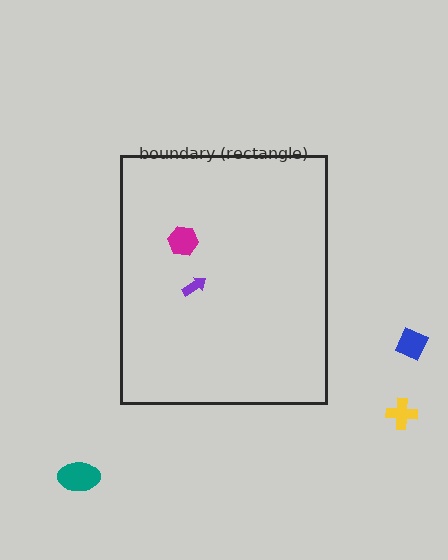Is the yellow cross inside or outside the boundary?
Outside.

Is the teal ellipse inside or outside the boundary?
Outside.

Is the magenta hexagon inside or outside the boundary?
Inside.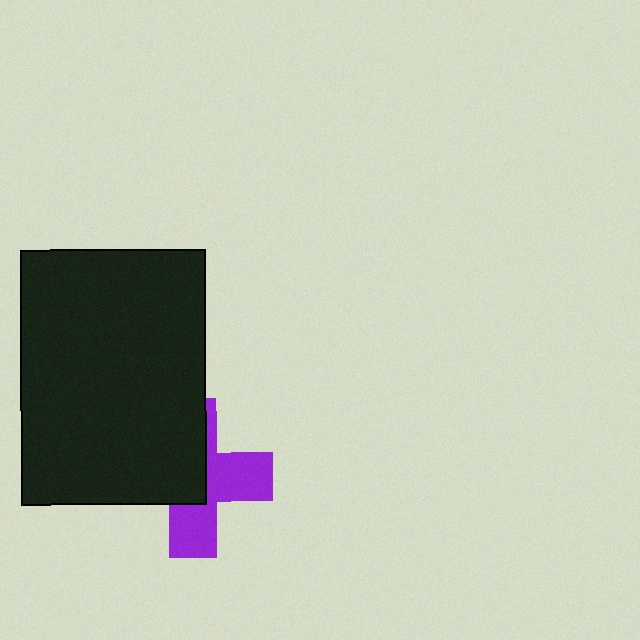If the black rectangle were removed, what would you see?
You would see the complete purple cross.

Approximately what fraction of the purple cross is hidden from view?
Roughly 51% of the purple cross is hidden behind the black rectangle.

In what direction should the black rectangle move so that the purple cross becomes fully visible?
The black rectangle should move toward the upper-left. That is the shortest direction to clear the overlap and leave the purple cross fully visible.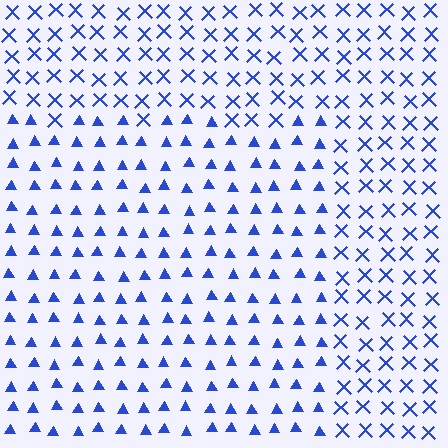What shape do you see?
I see a rectangle.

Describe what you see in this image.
The image is filled with small blue elements arranged in a uniform grid. A rectangle-shaped region contains triangles, while the surrounding area contains X marks. The boundary is defined purely by the change in element shape.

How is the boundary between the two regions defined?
The boundary is defined by a change in element shape: triangles inside vs. X marks outside. All elements share the same color and spacing.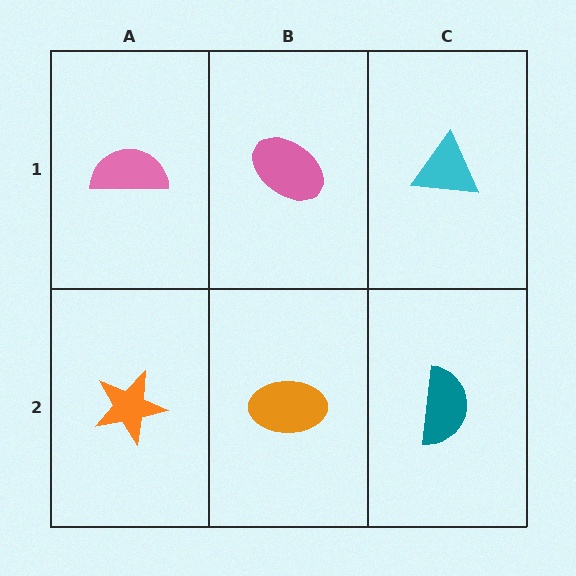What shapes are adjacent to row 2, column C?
A cyan triangle (row 1, column C), an orange ellipse (row 2, column B).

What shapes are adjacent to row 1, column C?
A teal semicircle (row 2, column C), a pink ellipse (row 1, column B).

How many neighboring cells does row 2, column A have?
2.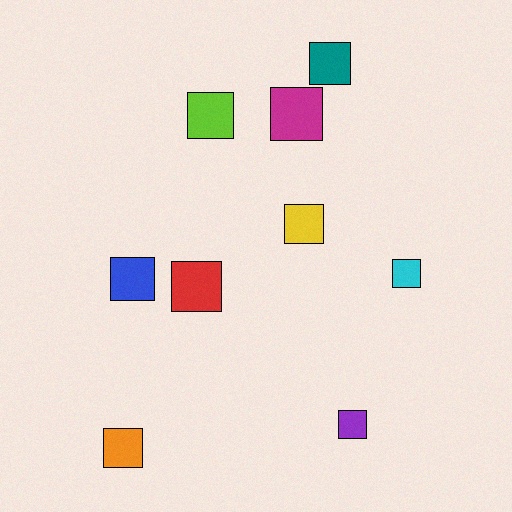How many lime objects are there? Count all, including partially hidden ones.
There is 1 lime object.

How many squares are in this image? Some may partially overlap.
There are 9 squares.